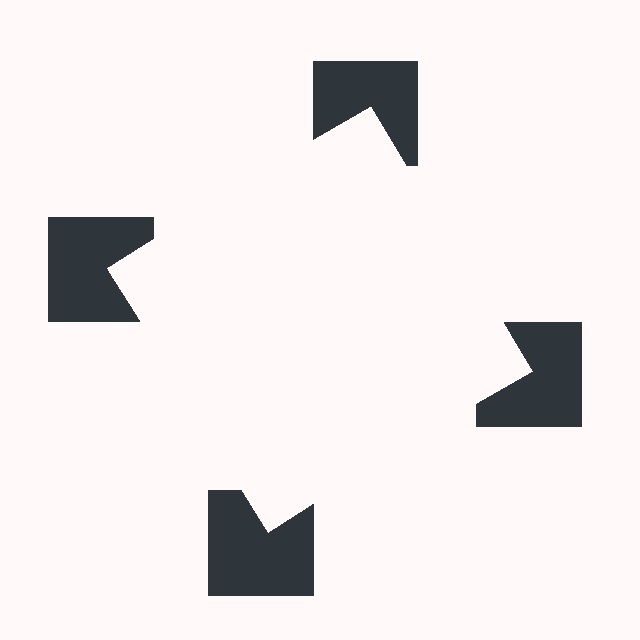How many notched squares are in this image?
There are 4 — one at each vertex of the illusory square.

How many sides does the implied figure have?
4 sides.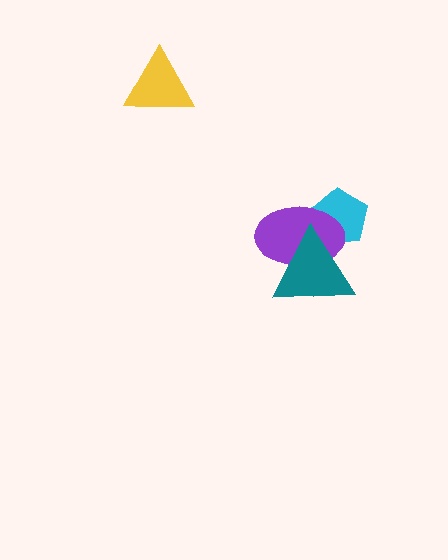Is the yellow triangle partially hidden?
No, no other shape covers it.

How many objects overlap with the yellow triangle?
0 objects overlap with the yellow triangle.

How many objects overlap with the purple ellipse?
2 objects overlap with the purple ellipse.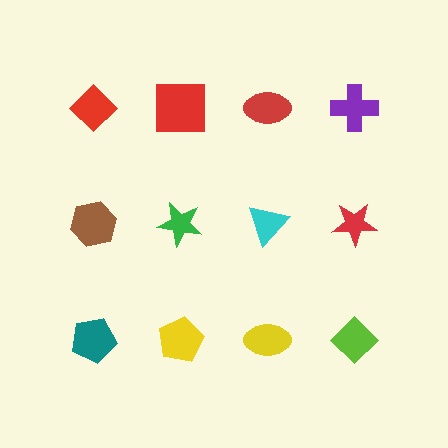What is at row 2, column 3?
A cyan triangle.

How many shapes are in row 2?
4 shapes.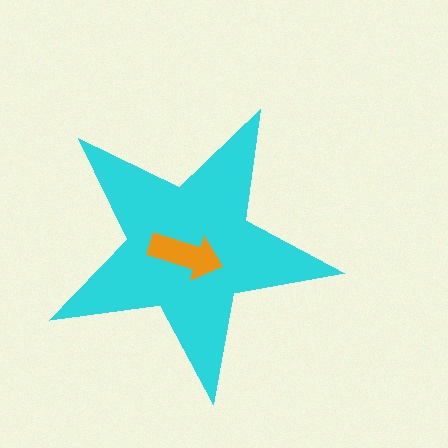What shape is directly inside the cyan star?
The orange arrow.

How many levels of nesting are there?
2.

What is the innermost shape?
The orange arrow.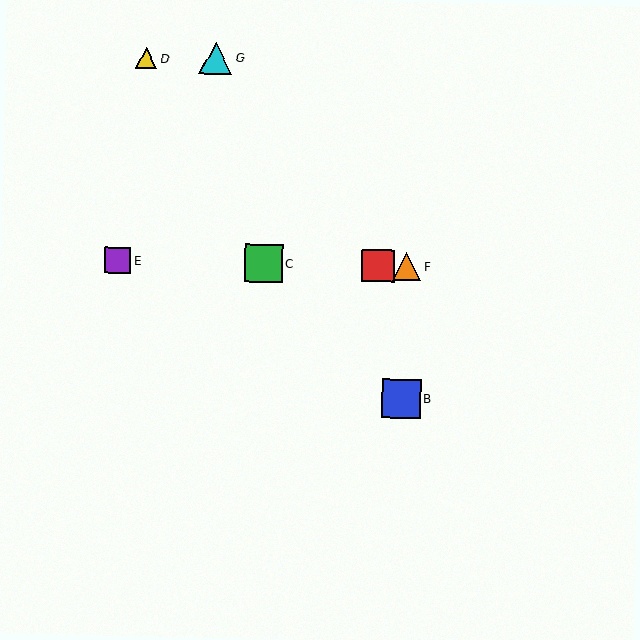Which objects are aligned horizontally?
Objects A, C, E, F are aligned horizontally.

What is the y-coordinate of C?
Object C is at y≈263.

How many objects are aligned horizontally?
4 objects (A, C, E, F) are aligned horizontally.